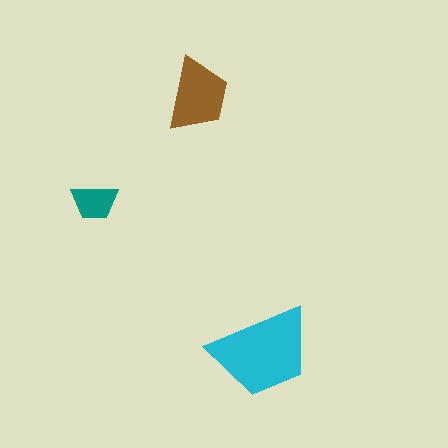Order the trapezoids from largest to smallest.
the cyan one, the brown one, the teal one.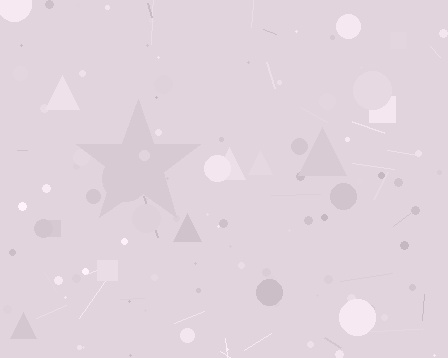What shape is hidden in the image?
A star is hidden in the image.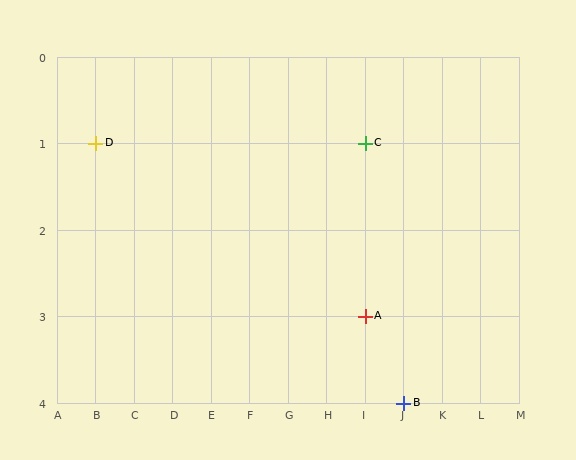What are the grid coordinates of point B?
Point B is at grid coordinates (J, 4).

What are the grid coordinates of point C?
Point C is at grid coordinates (I, 1).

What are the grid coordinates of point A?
Point A is at grid coordinates (I, 3).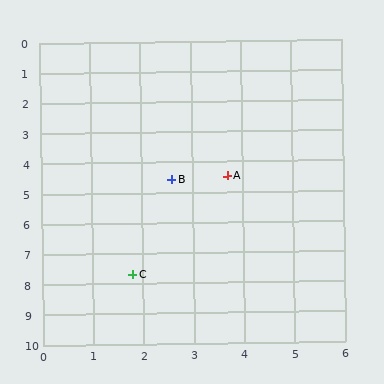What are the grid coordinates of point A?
Point A is at approximately (3.7, 4.5).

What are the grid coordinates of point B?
Point B is at approximately (2.6, 4.6).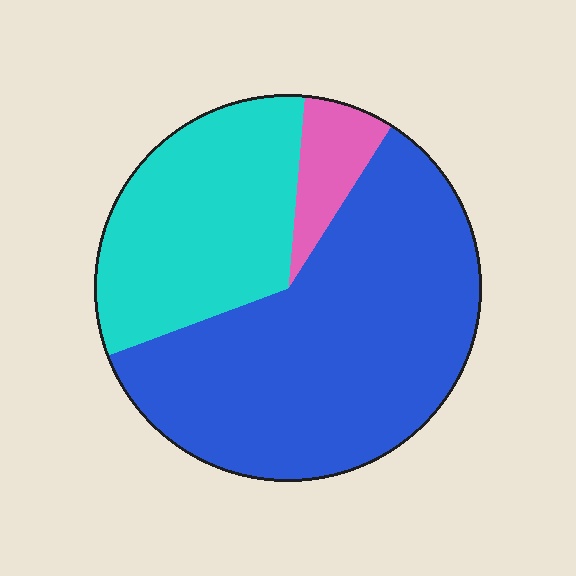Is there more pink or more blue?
Blue.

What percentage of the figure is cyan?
Cyan covers around 30% of the figure.